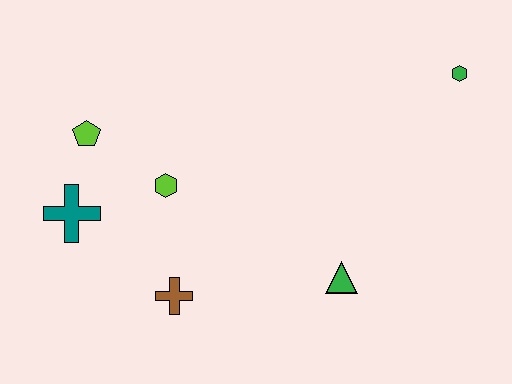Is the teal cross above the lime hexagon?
No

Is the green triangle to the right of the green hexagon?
No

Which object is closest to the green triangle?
The brown cross is closest to the green triangle.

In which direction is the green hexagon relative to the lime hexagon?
The green hexagon is to the right of the lime hexagon.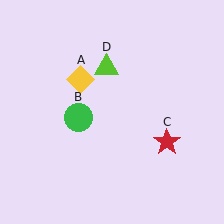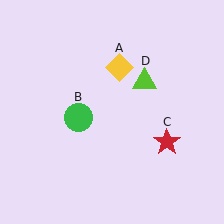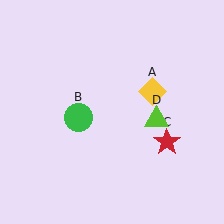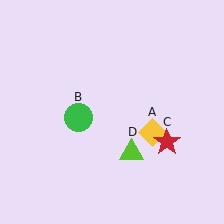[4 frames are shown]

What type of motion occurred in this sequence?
The yellow diamond (object A), lime triangle (object D) rotated clockwise around the center of the scene.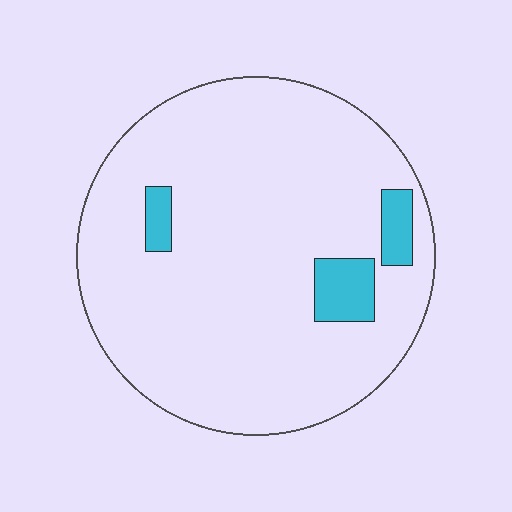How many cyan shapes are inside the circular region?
3.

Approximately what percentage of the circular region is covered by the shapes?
Approximately 10%.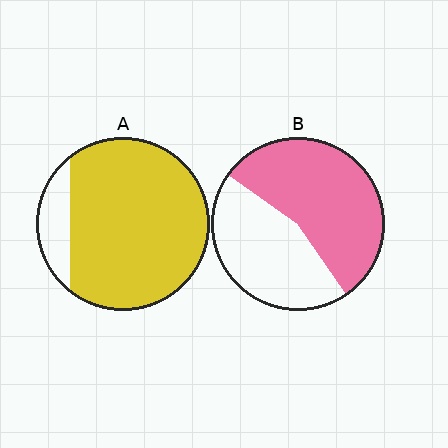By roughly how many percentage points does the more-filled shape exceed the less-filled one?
By roughly 30 percentage points (A over B).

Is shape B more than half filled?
Yes.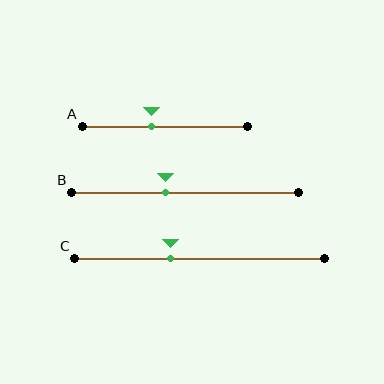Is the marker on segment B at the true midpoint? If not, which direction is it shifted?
No, the marker on segment B is shifted to the left by about 9% of the segment length.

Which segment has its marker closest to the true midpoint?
Segment A has its marker closest to the true midpoint.